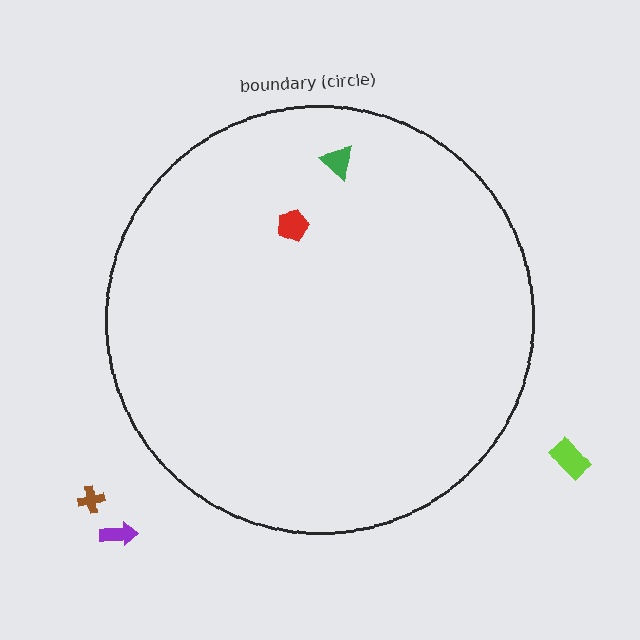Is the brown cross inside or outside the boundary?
Outside.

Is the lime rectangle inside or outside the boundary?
Outside.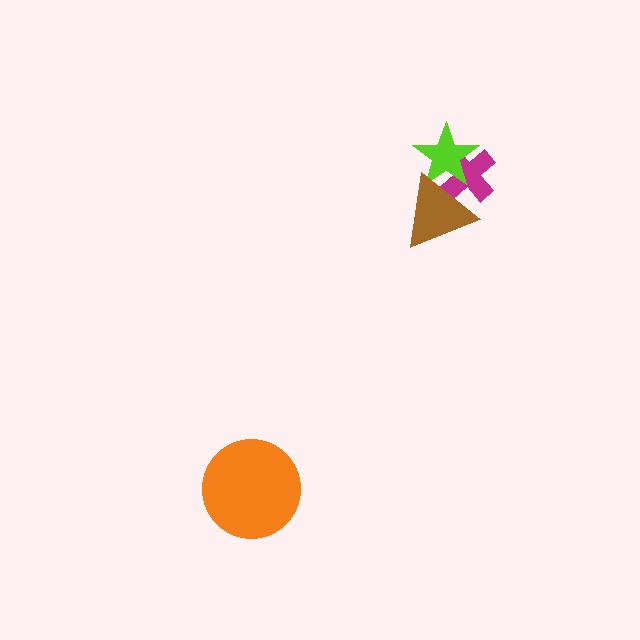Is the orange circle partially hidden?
No, no other shape covers it.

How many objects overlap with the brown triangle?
2 objects overlap with the brown triangle.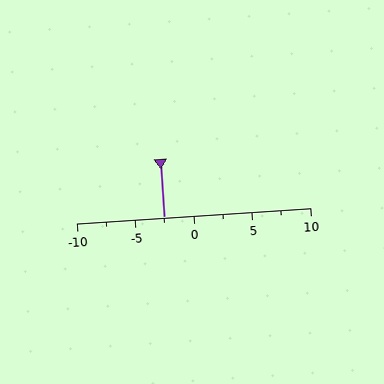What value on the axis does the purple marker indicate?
The marker indicates approximately -2.5.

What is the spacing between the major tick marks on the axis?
The major ticks are spaced 5 apart.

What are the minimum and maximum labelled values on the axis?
The axis runs from -10 to 10.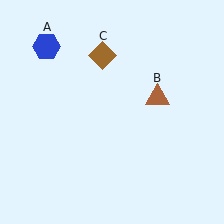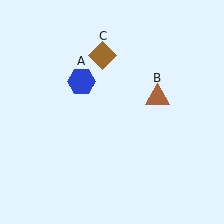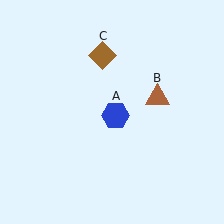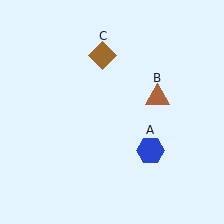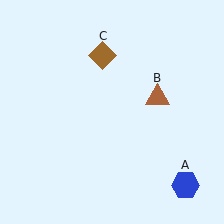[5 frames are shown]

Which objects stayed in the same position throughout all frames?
Brown triangle (object B) and brown diamond (object C) remained stationary.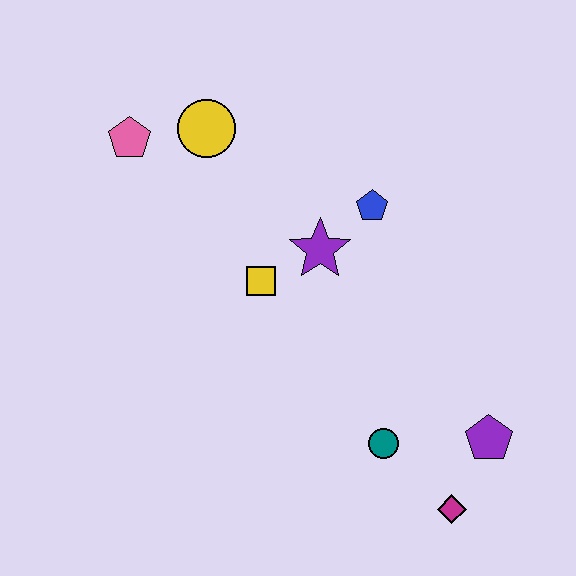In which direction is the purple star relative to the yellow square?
The purple star is to the right of the yellow square.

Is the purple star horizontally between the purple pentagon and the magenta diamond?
No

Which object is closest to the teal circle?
The magenta diamond is closest to the teal circle.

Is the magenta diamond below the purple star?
Yes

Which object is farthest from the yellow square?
The magenta diamond is farthest from the yellow square.